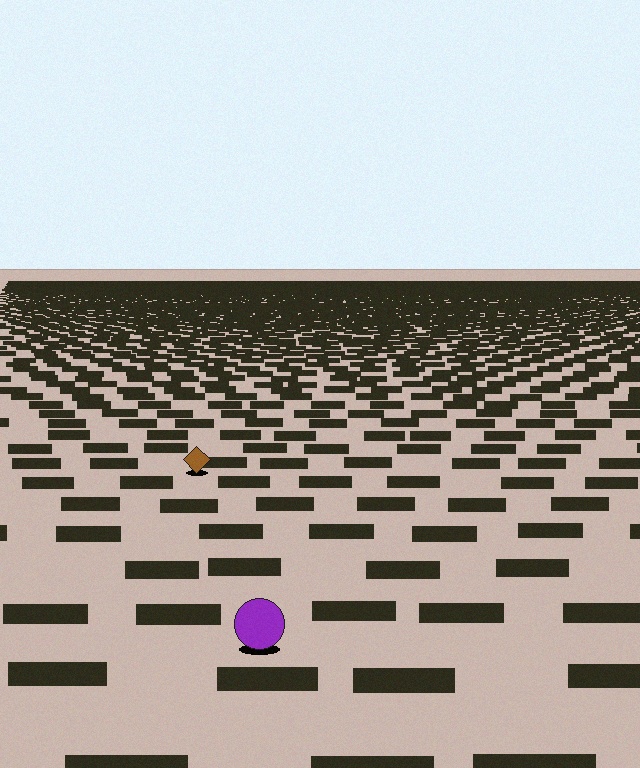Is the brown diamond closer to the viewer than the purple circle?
No. The purple circle is closer — you can tell from the texture gradient: the ground texture is coarser near it.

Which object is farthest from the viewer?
The brown diamond is farthest from the viewer. It appears smaller and the ground texture around it is denser.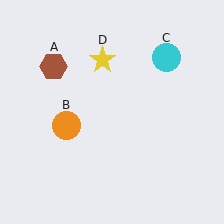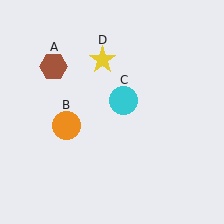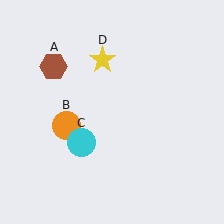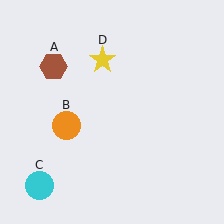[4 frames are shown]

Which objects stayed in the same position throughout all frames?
Brown hexagon (object A) and orange circle (object B) and yellow star (object D) remained stationary.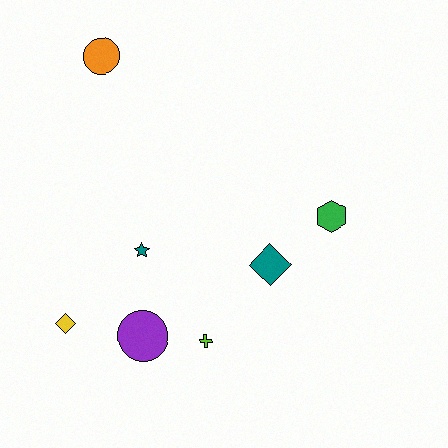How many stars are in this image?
There is 1 star.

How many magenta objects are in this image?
There are no magenta objects.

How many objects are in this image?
There are 7 objects.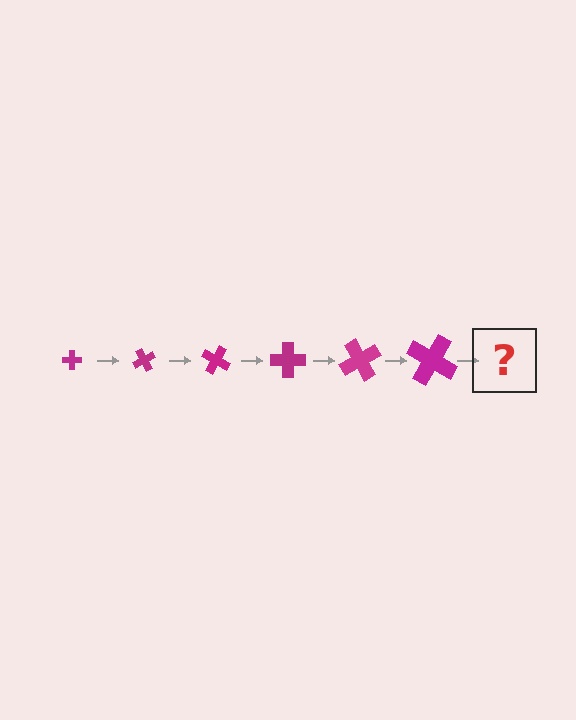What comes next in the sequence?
The next element should be a cross, larger than the previous one and rotated 360 degrees from the start.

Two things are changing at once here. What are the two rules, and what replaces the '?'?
The two rules are that the cross grows larger each step and it rotates 60 degrees each step. The '?' should be a cross, larger than the previous one and rotated 360 degrees from the start.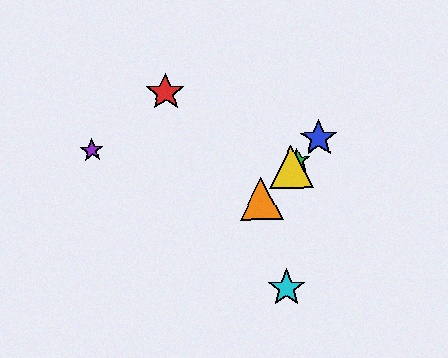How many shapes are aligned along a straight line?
4 shapes (the blue star, the green star, the yellow triangle, the orange triangle) are aligned along a straight line.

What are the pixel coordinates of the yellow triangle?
The yellow triangle is at (292, 167).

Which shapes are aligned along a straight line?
The blue star, the green star, the yellow triangle, the orange triangle are aligned along a straight line.